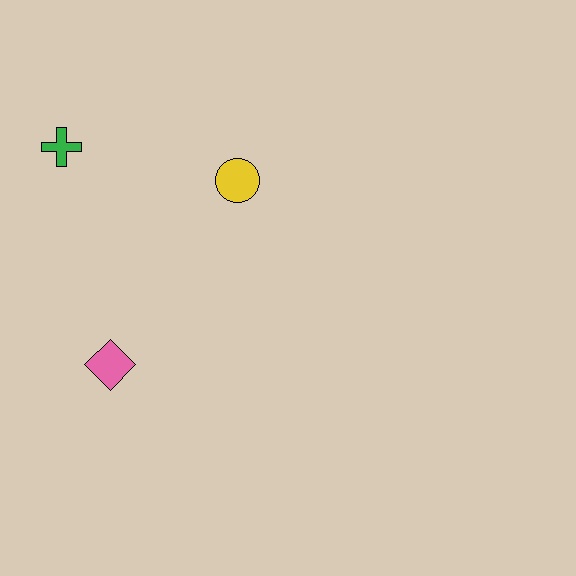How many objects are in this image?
There are 3 objects.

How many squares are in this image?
There are no squares.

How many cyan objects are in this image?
There are no cyan objects.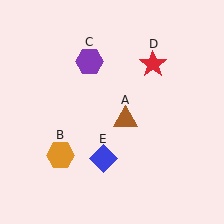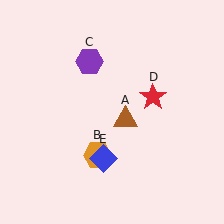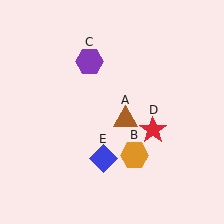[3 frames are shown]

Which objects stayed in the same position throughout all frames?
Brown triangle (object A) and purple hexagon (object C) and blue diamond (object E) remained stationary.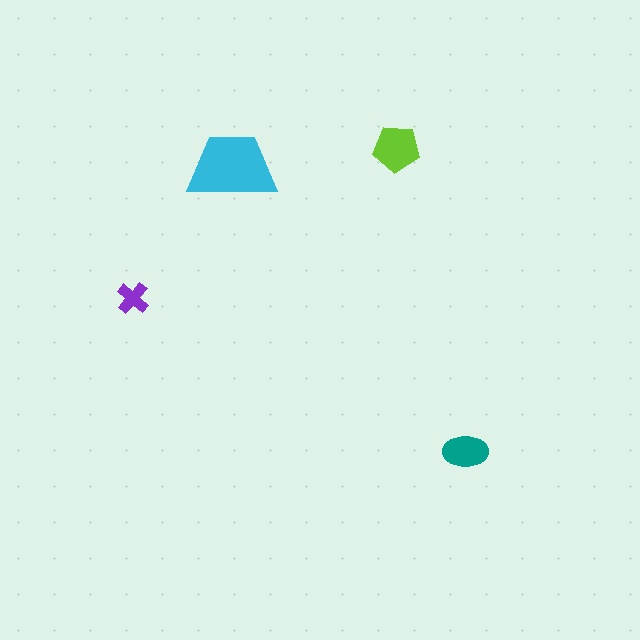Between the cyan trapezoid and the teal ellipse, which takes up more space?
The cyan trapezoid.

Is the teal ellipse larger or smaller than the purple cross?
Larger.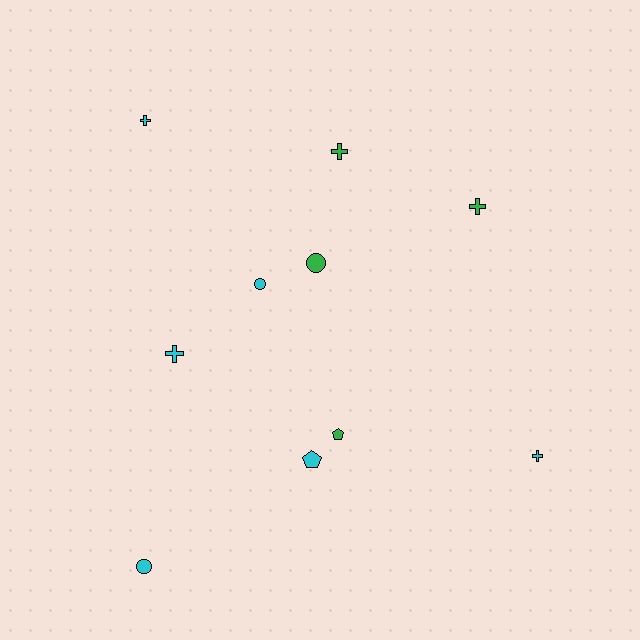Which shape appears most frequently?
Cross, with 5 objects.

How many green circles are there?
There is 1 green circle.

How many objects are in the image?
There are 10 objects.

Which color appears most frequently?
Cyan, with 6 objects.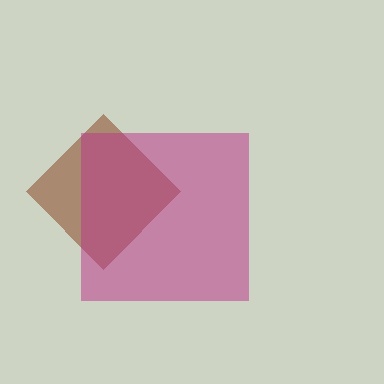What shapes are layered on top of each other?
The layered shapes are: a brown diamond, a magenta square.